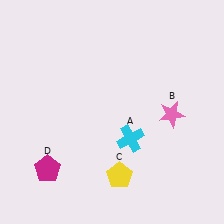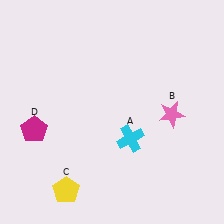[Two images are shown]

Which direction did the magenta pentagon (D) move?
The magenta pentagon (D) moved up.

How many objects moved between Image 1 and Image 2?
2 objects moved between the two images.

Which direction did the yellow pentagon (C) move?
The yellow pentagon (C) moved left.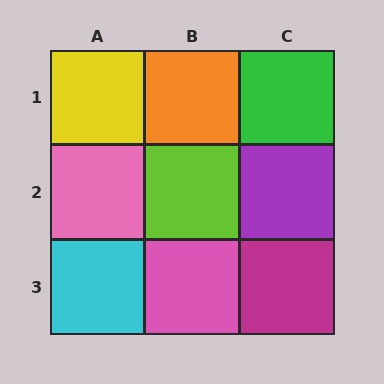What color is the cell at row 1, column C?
Green.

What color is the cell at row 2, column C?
Purple.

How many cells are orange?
1 cell is orange.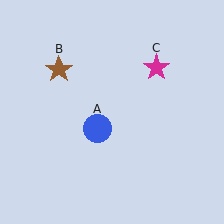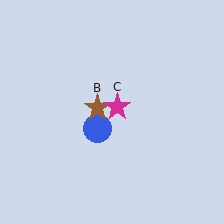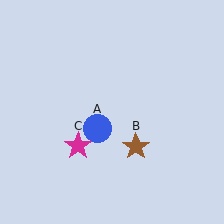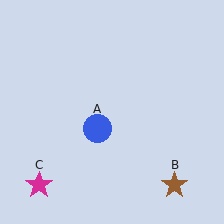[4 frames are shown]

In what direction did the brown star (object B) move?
The brown star (object B) moved down and to the right.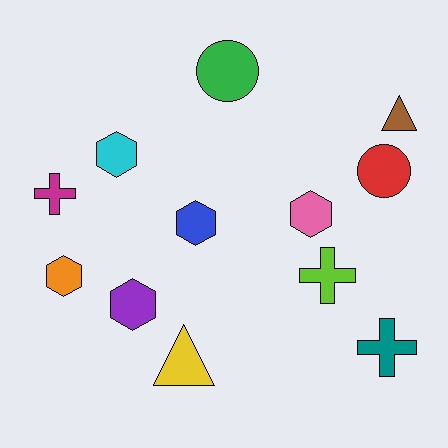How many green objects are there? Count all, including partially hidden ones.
There is 1 green object.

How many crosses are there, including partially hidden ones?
There are 3 crosses.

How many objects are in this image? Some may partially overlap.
There are 12 objects.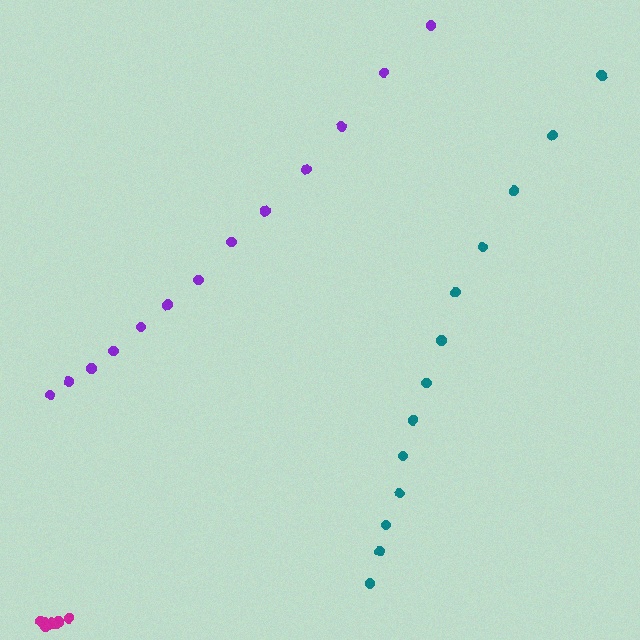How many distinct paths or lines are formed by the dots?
There are 3 distinct paths.